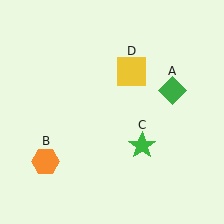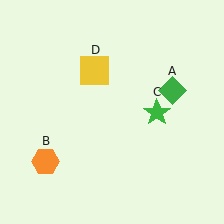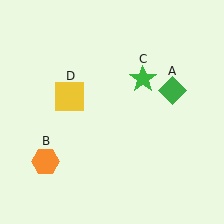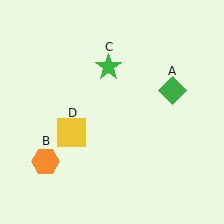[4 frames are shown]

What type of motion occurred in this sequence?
The green star (object C), yellow square (object D) rotated counterclockwise around the center of the scene.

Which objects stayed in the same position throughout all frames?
Green diamond (object A) and orange hexagon (object B) remained stationary.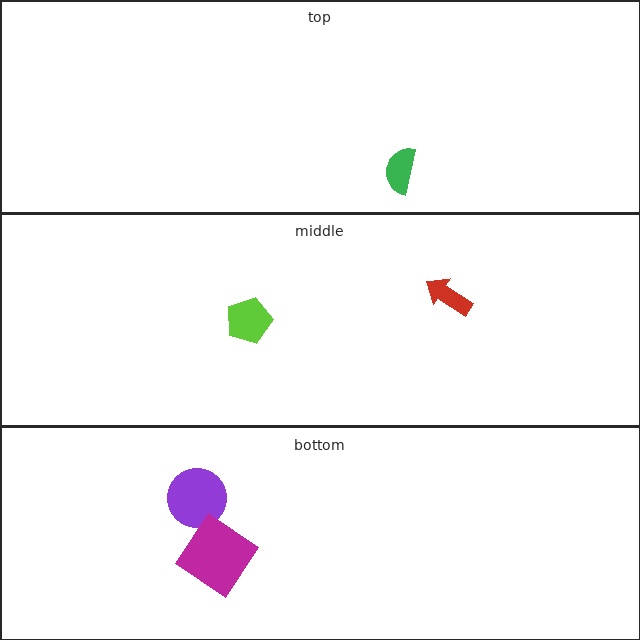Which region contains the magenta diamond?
The bottom region.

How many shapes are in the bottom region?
2.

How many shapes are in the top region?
1.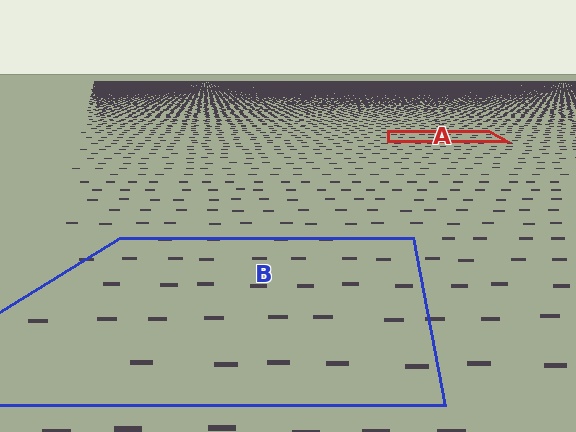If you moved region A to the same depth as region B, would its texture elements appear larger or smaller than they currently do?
They would appear larger. At a closer depth, the same texture elements are projected at a bigger on-screen size.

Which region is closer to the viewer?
Region B is closer. The texture elements there are larger and more spread out.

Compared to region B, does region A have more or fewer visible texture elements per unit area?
Region A has more texture elements per unit area — they are packed more densely because it is farther away.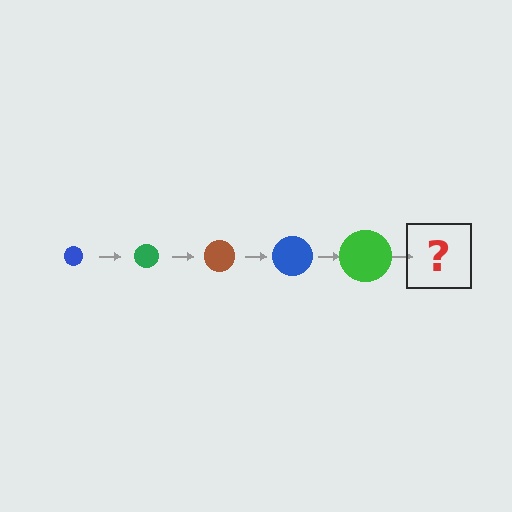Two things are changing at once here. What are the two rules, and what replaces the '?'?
The two rules are that the circle grows larger each step and the color cycles through blue, green, and brown. The '?' should be a brown circle, larger than the previous one.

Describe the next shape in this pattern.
It should be a brown circle, larger than the previous one.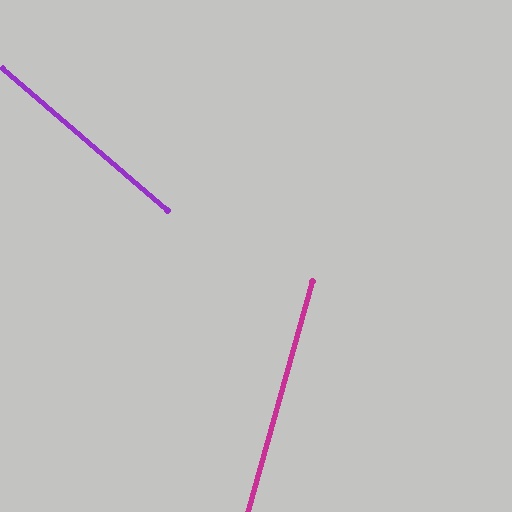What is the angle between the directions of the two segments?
Approximately 65 degrees.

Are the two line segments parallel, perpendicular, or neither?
Neither parallel nor perpendicular — they differ by about 65°.